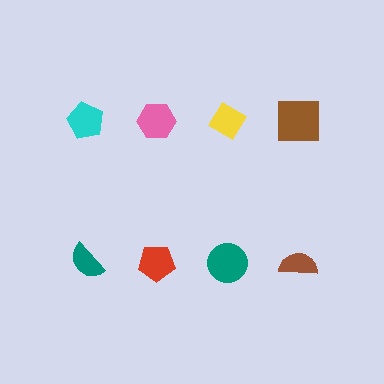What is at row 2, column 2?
A red pentagon.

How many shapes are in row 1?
4 shapes.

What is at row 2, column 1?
A teal semicircle.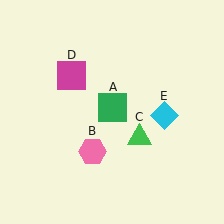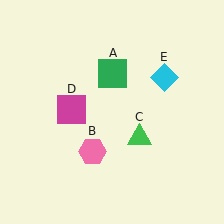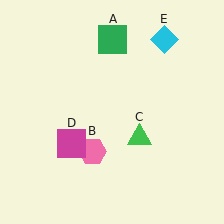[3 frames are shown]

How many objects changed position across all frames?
3 objects changed position: green square (object A), magenta square (object D), cyan diamond (object E).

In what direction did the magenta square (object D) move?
The magenta square (object D) moved down.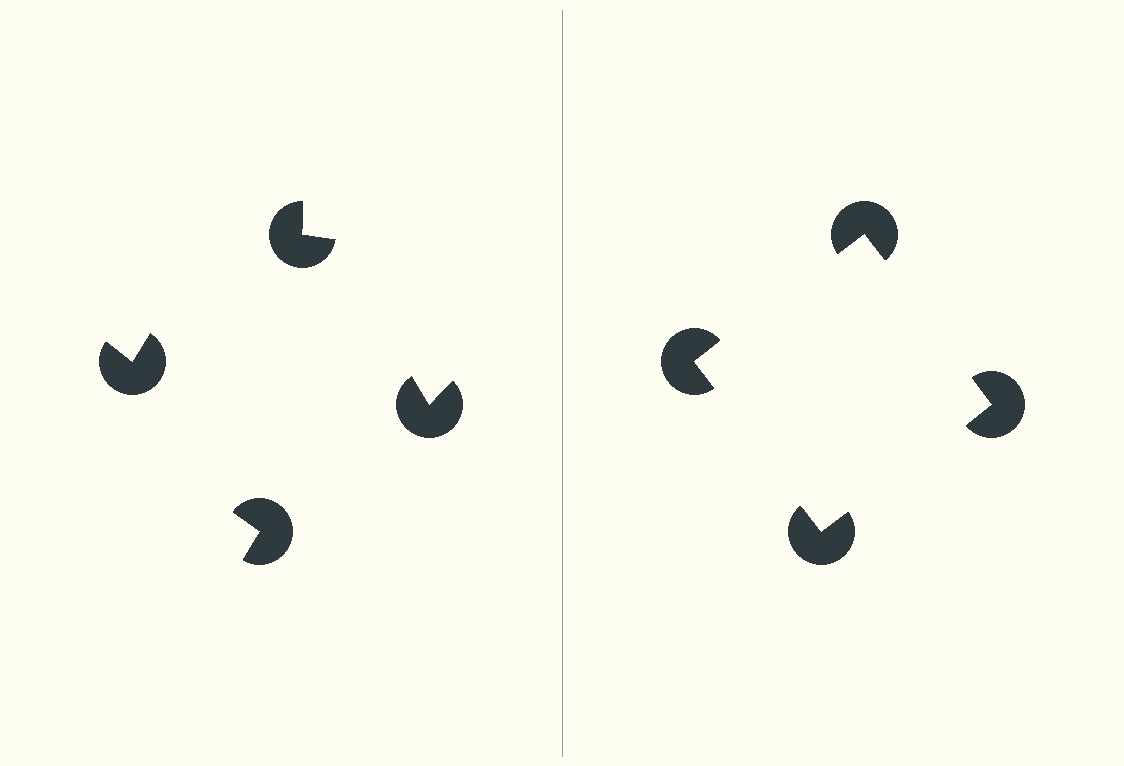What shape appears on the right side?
An illusory square.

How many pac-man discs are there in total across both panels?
8 — 4 on each side.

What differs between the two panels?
The pac-man discs are positioned identically on both sides; only the wedge orientations differ. On the right they align to a square; on the left they are misaligned.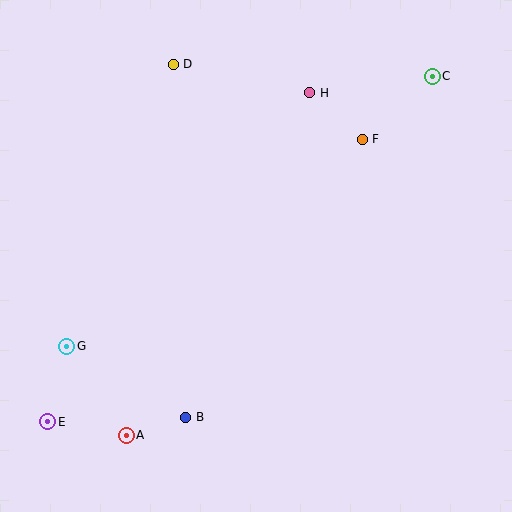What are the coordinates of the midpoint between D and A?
The midpoint between D and A is at (150, 250).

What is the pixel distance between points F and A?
The distance between F and A is 378 pixels.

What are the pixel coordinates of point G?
Point G is at (67, 346).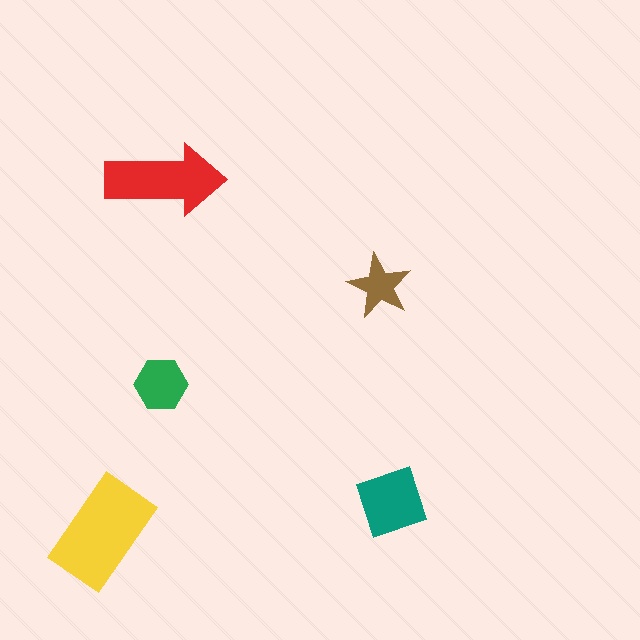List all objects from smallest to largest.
The brown star, the green hexagon, the teal square, the red arrow, the yellow rectangle.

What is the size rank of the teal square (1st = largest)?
3rd.